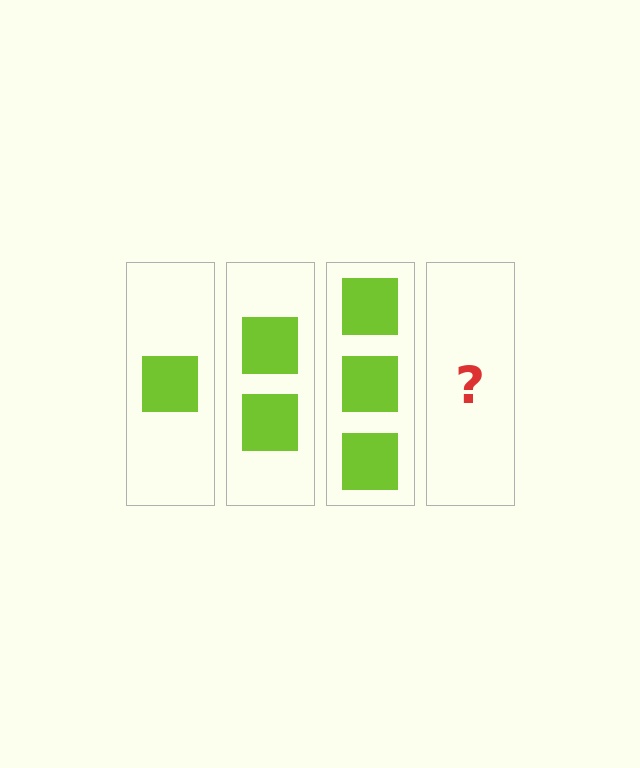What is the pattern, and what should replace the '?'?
The pattern is that each step adds one more square. The '?' should be 4 squares.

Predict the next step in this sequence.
The next step is 4 squares.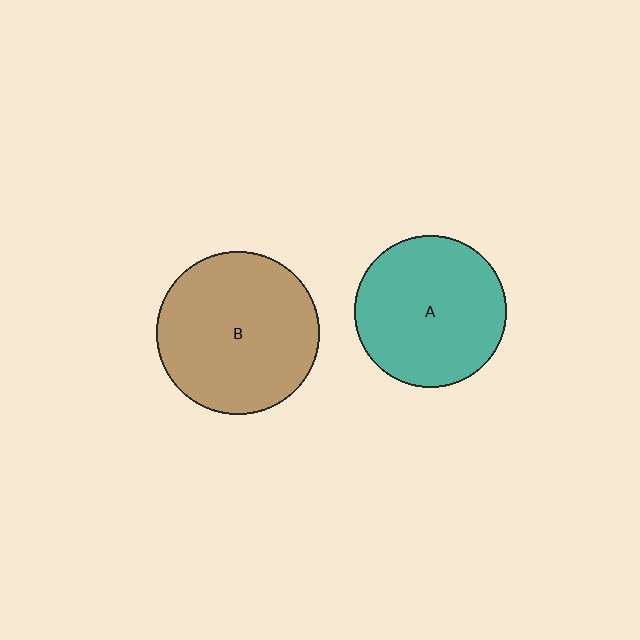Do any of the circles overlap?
No, none of the circles overlap.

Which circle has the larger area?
Circle B (brown).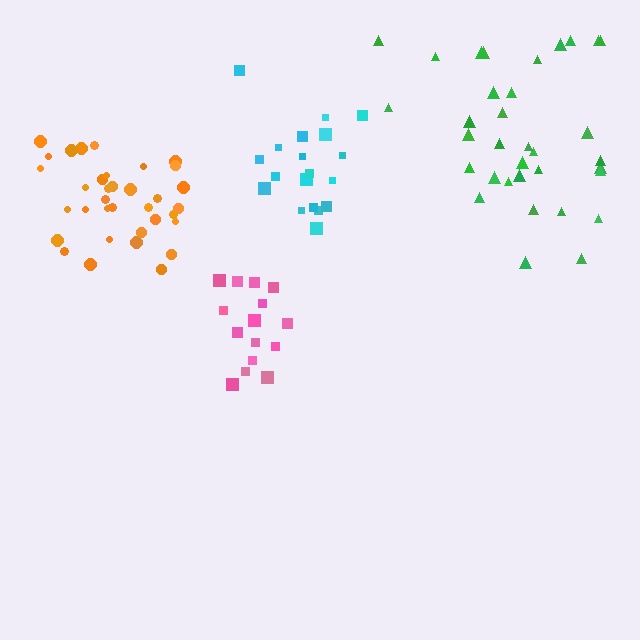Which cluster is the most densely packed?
Orange.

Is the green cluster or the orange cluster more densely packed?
Orange.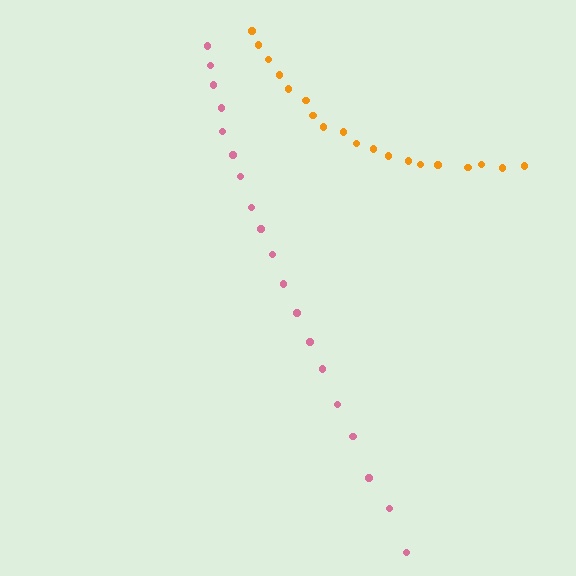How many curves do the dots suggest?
There are 2 distinct paths.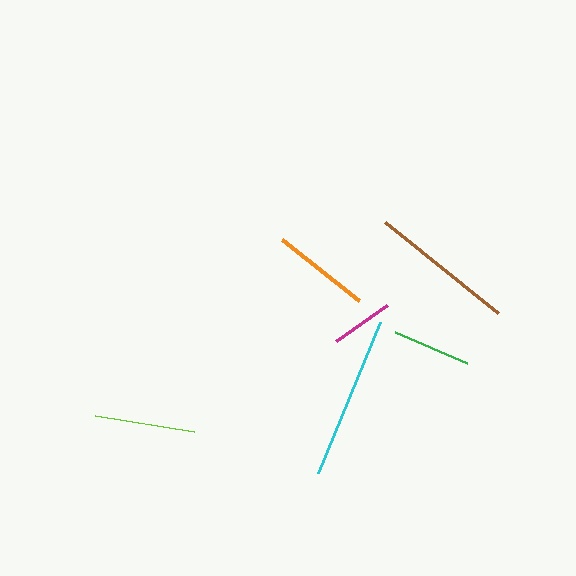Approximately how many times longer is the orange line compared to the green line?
The orange line is approximately 1.3 times the length of the green line.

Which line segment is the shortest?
The magenta line is the shortest at approximately 63 pixels.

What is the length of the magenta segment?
The magenta segment is approximately 63 pixels long.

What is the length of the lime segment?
The lime segment is approximately 99 pixels long.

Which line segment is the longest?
The cyan line is the longest at approximately 164 pixels.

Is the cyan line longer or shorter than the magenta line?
The cyan line is longer than the magenta line.